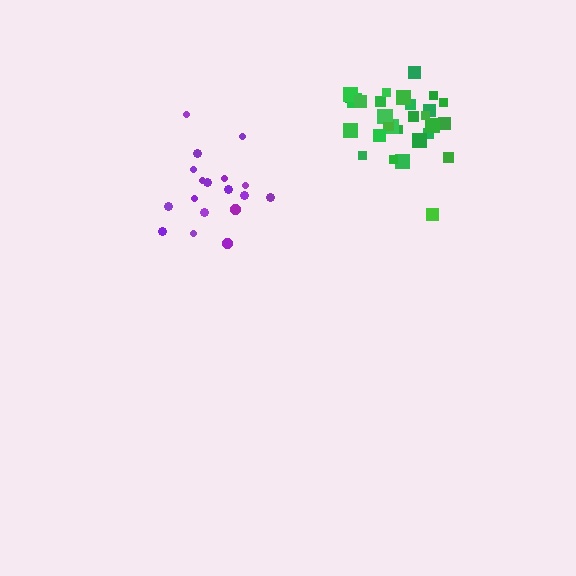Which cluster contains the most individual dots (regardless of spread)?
Green (30).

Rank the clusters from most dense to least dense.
green, purple.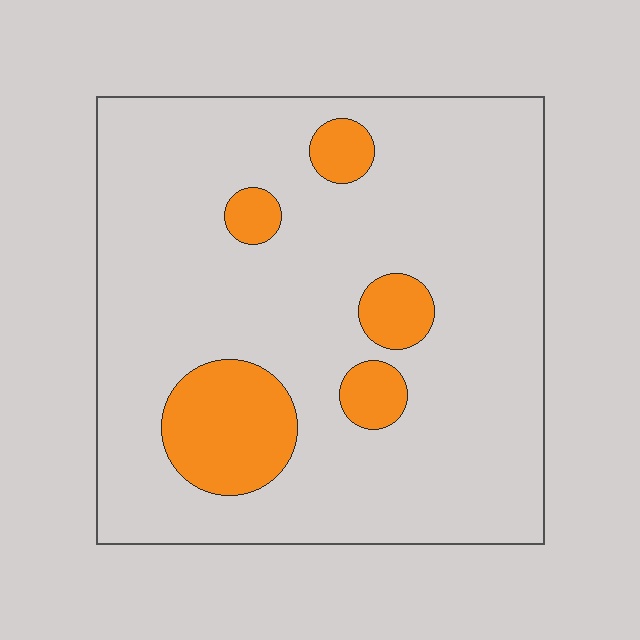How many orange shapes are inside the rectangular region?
5.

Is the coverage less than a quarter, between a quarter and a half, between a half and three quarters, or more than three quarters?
Less than a quarter.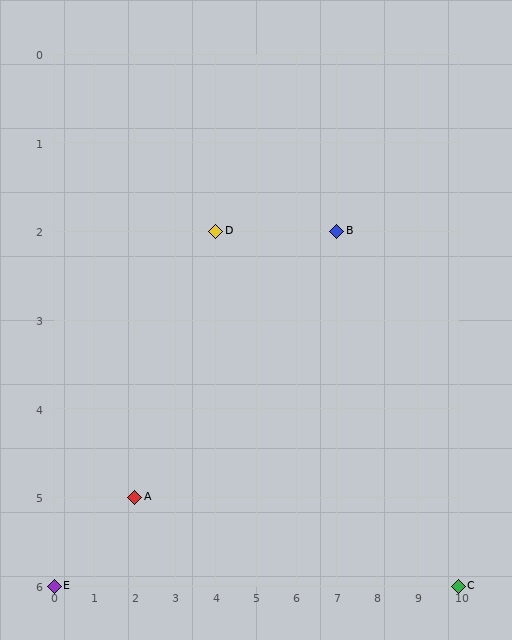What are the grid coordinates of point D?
Point D is at grid coordinates (4, 2).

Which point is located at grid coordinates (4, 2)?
Point D is at (4, 2).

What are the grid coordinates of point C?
Point C is at grid coordinates (10, 6).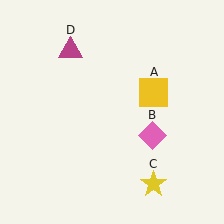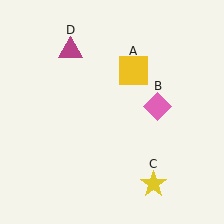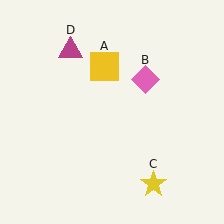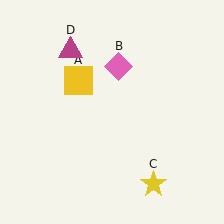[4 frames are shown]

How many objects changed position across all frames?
2 objects changed position: yellow square (object A), pink diamond (object B).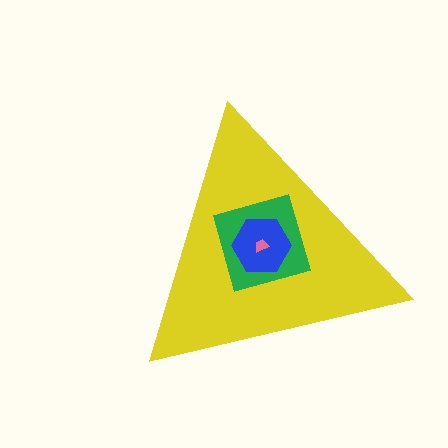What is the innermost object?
The pink trapezoid.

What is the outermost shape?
The yellow triangle.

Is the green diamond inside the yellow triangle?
Yes.